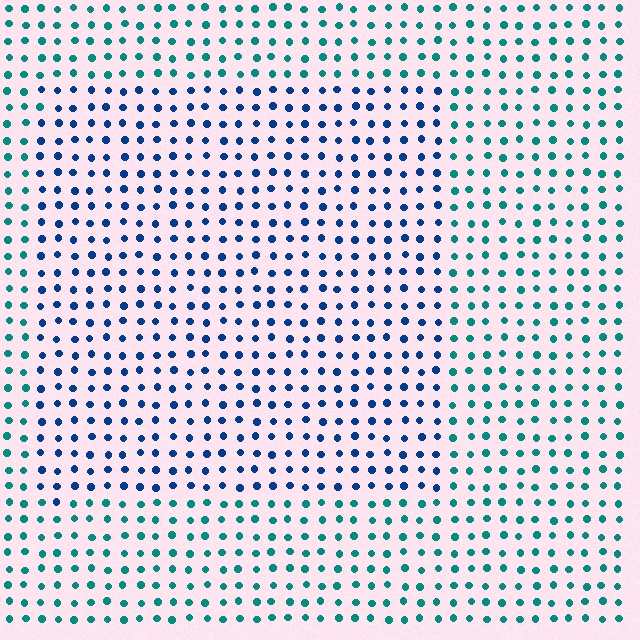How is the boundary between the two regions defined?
The boundary is defined purely by a slight shift in hue (about 40 degrees). Spacing, size, and orientation are identical on both sides.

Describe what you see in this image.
The image is filled with small teal elements in a uniform arrangement. A rectangle-shaped region is visible where the elements are tinted to a slightly different hue, forming a subtle color boundary.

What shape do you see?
I see a rectangle.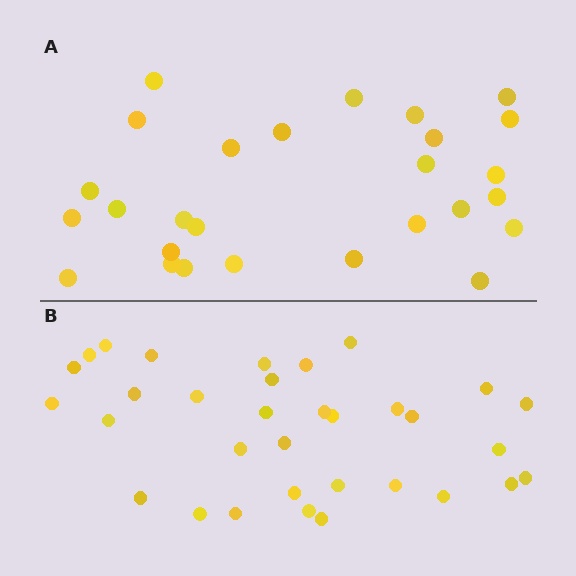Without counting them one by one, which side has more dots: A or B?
Region B (the bottom region) has more dots.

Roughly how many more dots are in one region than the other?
Region B has about 6 more dots than region A.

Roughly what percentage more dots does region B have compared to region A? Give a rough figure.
About 20% more.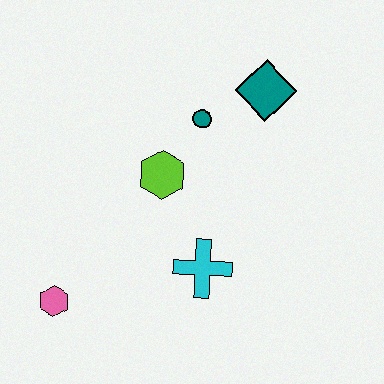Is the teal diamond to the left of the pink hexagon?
No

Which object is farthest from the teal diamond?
The pink hexagon is farthest from the teal diamond.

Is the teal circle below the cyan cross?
No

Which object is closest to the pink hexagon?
The cyan cross is closest to the pink hexagon.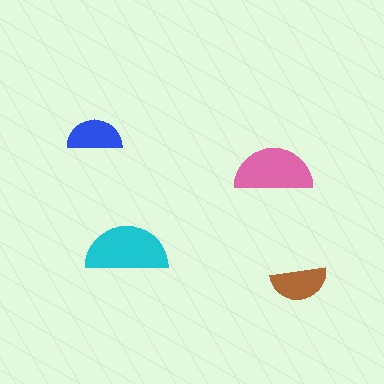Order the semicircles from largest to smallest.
the cyan one, the pink one, the brown one, the blue one.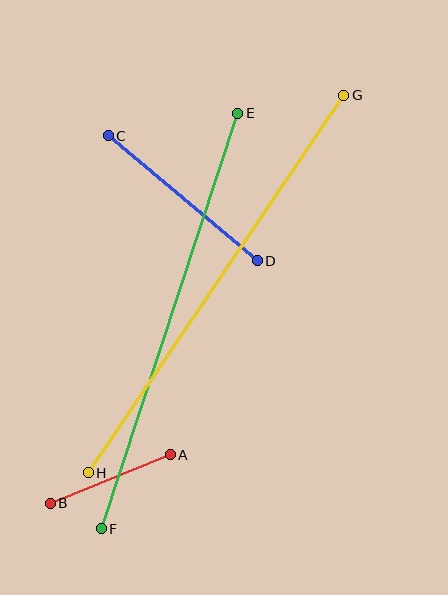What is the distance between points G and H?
The distance is approximately 456 pixels.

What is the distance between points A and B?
The distance is approximately 129 pixels.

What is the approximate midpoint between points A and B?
The midpoint is at approximately (110, 479) pixels.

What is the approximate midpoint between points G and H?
The midpoint is at approximately (216, 284) pixels.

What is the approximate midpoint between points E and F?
The midpoint is at approximately (170, 321) pixels.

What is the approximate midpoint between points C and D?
The midpoint is at approximately (183, 198) pixels.